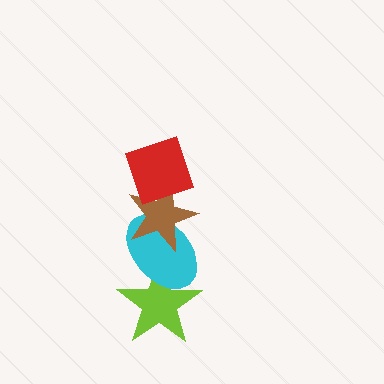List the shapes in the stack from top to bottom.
From top to bottom: the red diamond, the brown star, the cyan ellipse, the lime star.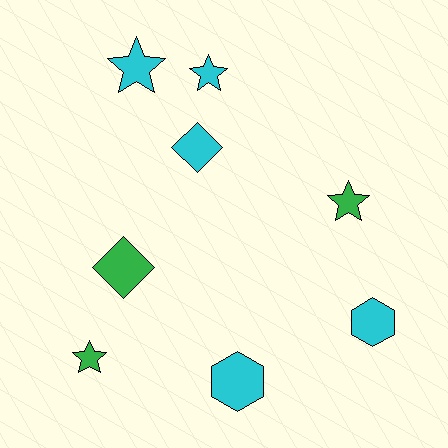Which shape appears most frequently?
Star, with 4 objects.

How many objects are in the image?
There are 8 objects.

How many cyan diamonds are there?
There is 1 cyan diamond.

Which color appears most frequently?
Cyan, with 5 objects.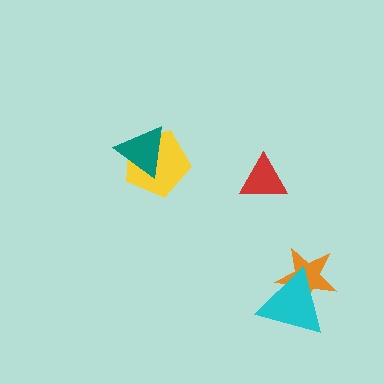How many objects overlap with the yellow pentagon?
1 object overlaps with the yellow pentagon.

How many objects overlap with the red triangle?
0 objects overlap with the red triangle.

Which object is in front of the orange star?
The cyan triangle is in front of the orange star.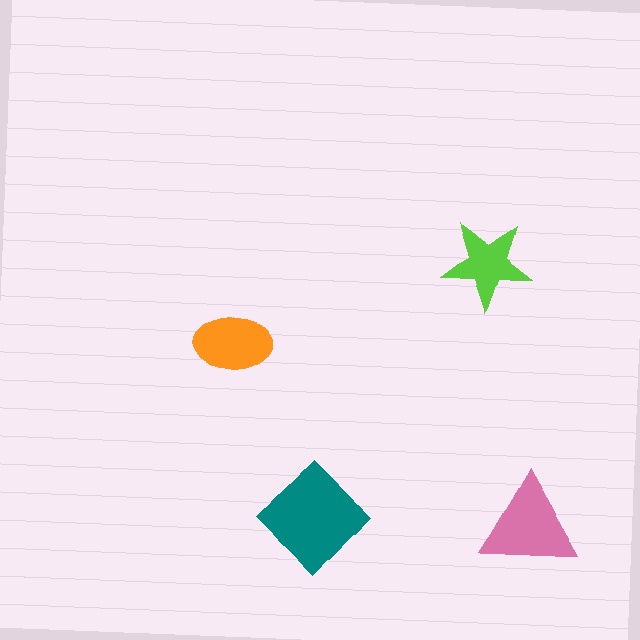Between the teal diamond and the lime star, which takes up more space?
The teal diamond.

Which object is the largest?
The teal diamond.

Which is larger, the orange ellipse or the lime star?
The orange ellipse.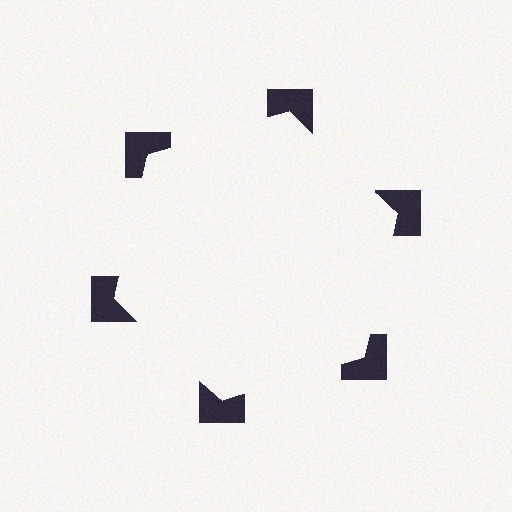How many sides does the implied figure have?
6 sides.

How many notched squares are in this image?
There are 6 — one at each vertex of the illusory hexagon.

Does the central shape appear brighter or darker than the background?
It typically appears slightly brighter than the background, even though no actual brightness change is drawn.